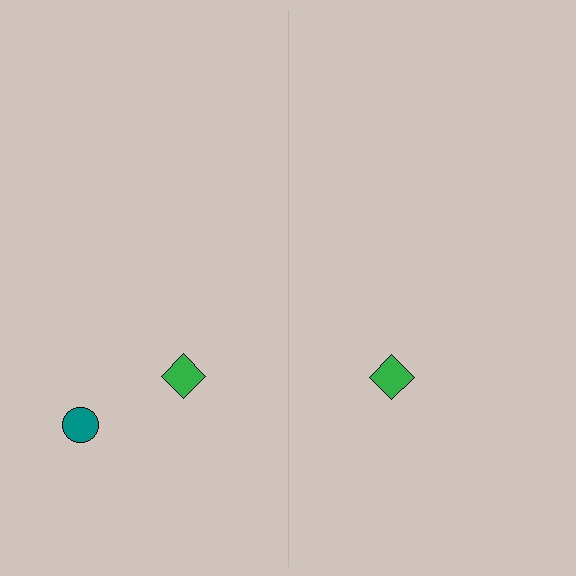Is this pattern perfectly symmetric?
No, the pattern is not perfectly symmetric. A teal circle is missing from the right side.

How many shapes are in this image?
There are 3 shapes in this image.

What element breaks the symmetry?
A teal circle is missing from the right side.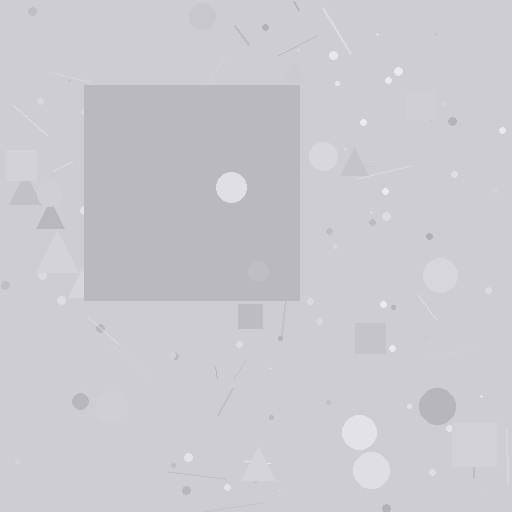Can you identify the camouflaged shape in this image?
The camouflaged shape is a square.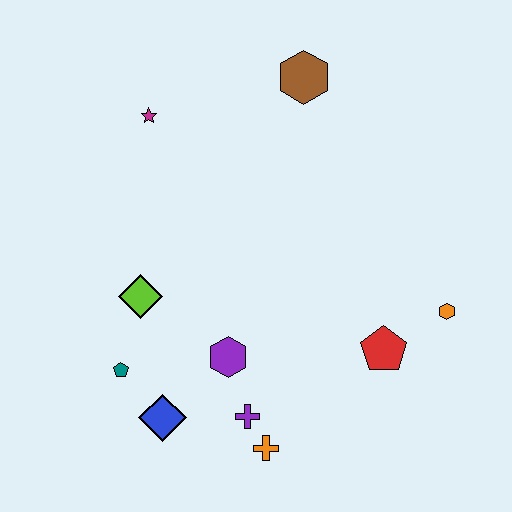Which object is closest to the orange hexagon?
The red pentagon is closest to the orange hexagon.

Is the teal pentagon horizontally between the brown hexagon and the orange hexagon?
No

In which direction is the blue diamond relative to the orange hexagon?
The blue diamond is to the left of the orange hexagon.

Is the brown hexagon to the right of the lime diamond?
Yes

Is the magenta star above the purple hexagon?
Yes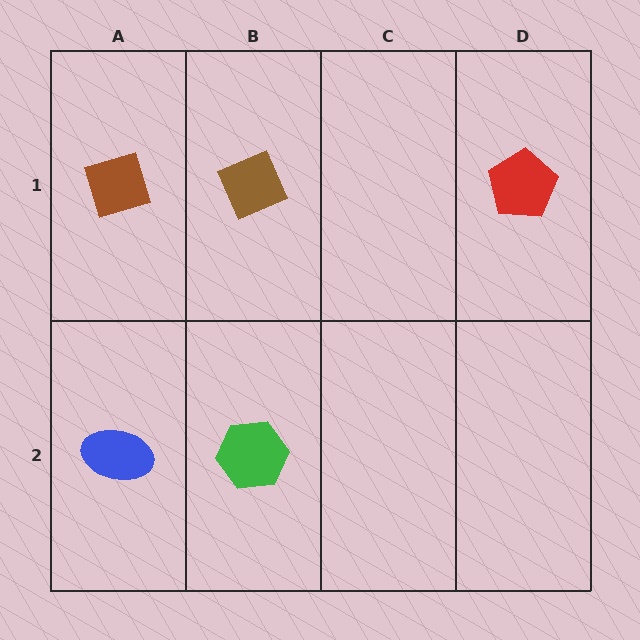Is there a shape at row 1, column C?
No, that cell is empty.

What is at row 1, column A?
A brown diamond.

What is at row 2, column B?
A green hexagon.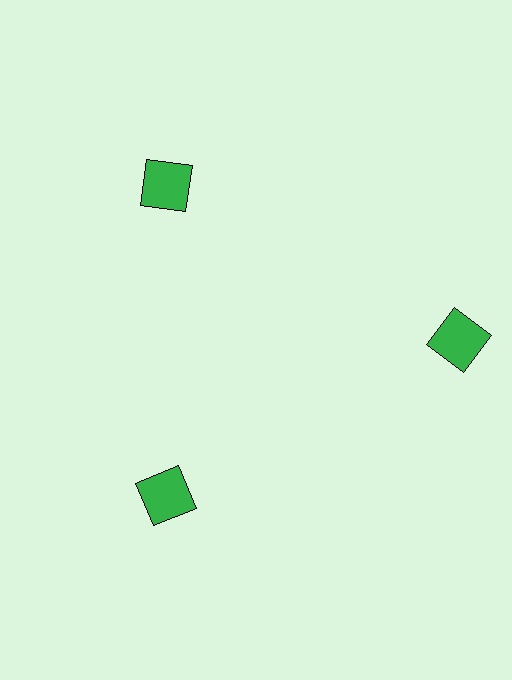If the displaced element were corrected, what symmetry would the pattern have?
It would have 3-fold rotational symmetry — the pattern would map onto itself every 120 degrees.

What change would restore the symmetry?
The symmetry would be restored by moving it inward, back onto the ring so that all 3 squares sit at equal angles and equal distance from the center.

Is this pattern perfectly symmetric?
No. The 3 green squares are arranged in a ring, but one element near the 3 o'clock position is pushed outward from the center, breaking the 3-fold rotational symmetry.